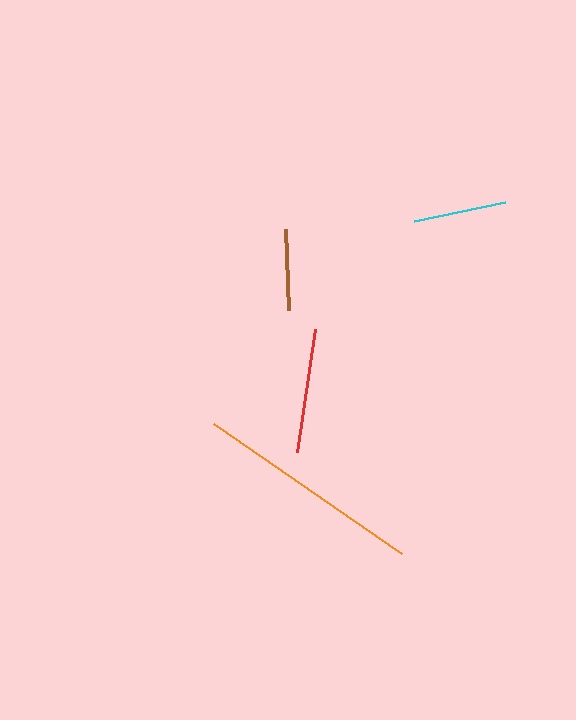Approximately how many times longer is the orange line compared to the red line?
The orange line is approximately 1.8 times the length of the red line.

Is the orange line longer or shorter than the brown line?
The orange line is longer than the brown line.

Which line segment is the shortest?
The brown line is the shortest at approximately 81 pixels.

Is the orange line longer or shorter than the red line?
The orange line is longer than the red line.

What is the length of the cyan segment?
The cyan segment is approximately 93 pixels long.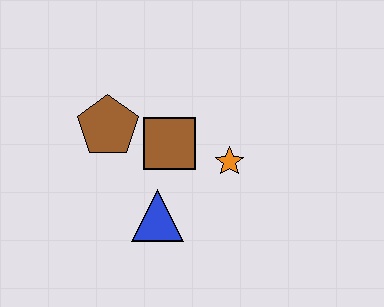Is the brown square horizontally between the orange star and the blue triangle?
Yes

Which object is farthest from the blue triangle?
The brown pentagon is farthest from the blue triangle.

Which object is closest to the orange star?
The brown square is closest to the orange star.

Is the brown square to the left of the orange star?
Yes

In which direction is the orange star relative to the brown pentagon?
The orange star is to the right of the brown pentagon.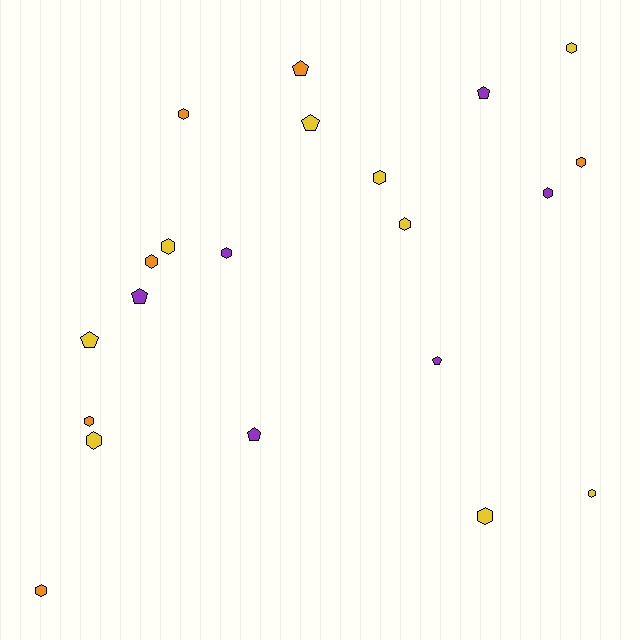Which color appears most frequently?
Yellow, with 9 objects.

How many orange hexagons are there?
There are 5 orange hexagons.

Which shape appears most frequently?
Hexagon, with 14 objects.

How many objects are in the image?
There are 21 objects.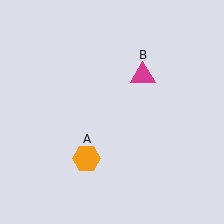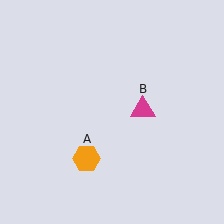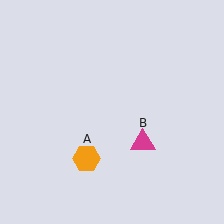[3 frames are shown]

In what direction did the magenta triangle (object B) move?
The magenta triangle (object B) moved down.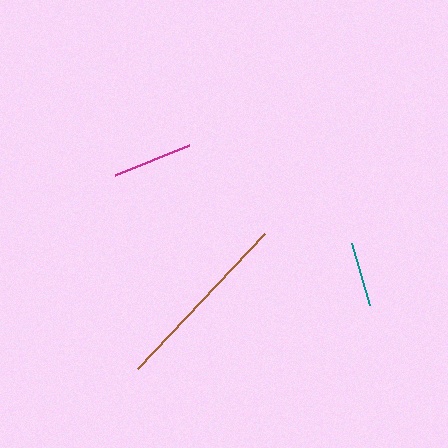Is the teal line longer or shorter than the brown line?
The brown line is longer than the teal line.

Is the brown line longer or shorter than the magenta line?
The brown line is longer than the magenta line.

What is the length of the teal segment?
The teal segment is approximately 64 pixels long.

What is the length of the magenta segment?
The magenta segment is approximately 80 pixels long.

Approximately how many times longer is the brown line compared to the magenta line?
The brown line is approximately 2.3 times the length of the magenta line.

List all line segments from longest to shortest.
From longest to shortest: brown, magenta, teal.